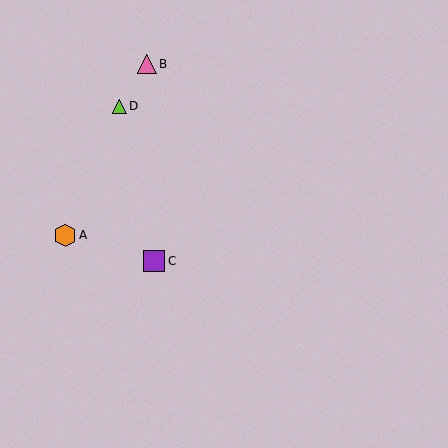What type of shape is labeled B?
Shape B is a pink triangle.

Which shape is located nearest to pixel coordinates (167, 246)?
The purple square (labeled C) at (154, 261) is nearest to that location.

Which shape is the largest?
The orange hexagon (labeled A) is the largest.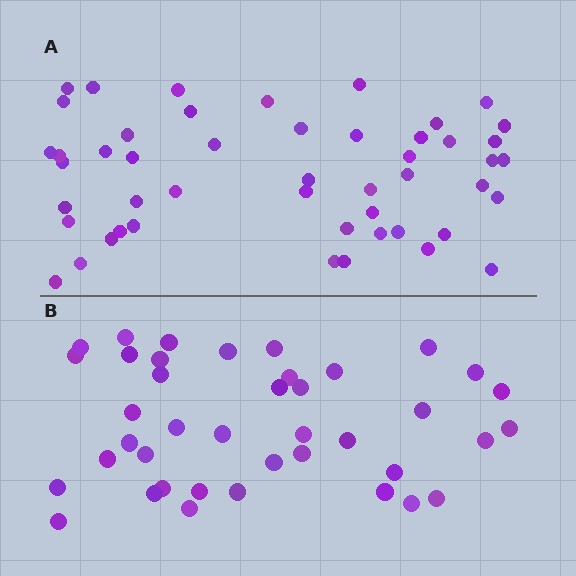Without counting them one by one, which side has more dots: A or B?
Region A (the top region) has more dots.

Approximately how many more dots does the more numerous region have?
Region A has roughly 8 or so more dots than region B.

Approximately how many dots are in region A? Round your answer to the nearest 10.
About 50 dots. (The exact count is 49, which rounds to 50.)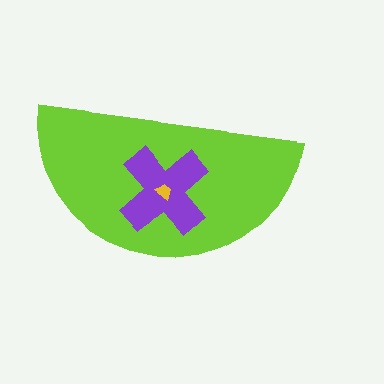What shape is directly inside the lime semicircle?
The purple cross.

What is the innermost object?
The yellow trapezoid.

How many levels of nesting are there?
3.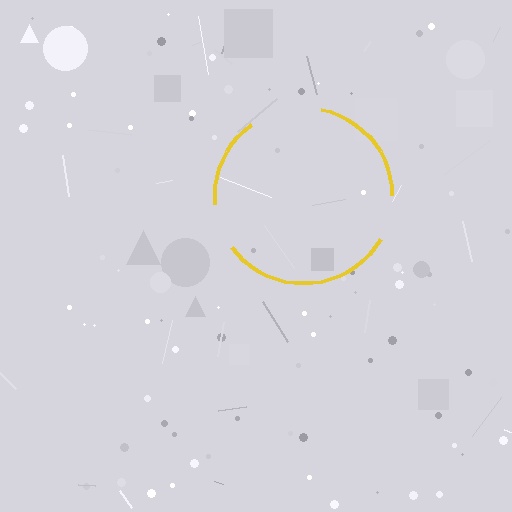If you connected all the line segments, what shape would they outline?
They would outline a circle.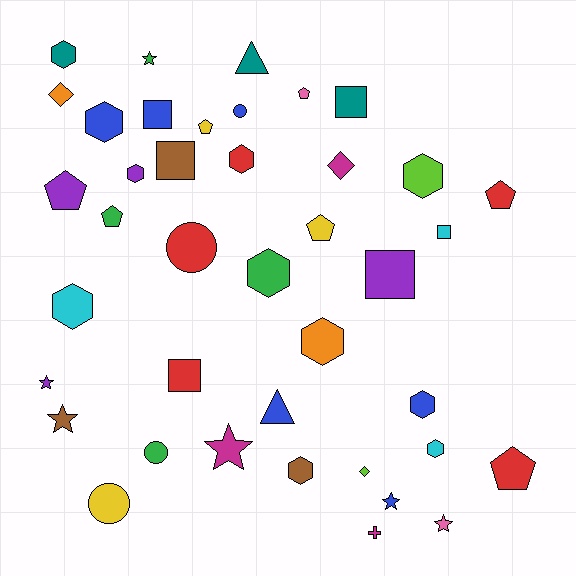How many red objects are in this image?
There are 5 red objects.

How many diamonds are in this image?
There are 3 diamonds.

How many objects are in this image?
There are 40 objects.